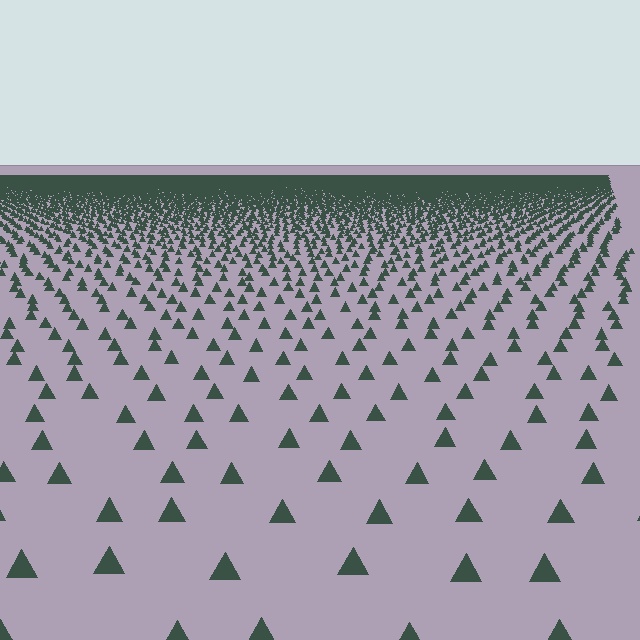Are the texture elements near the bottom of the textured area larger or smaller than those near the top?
Larger. Near the bottom, elements are closer to the viewer and appear at a bigger on-screen size.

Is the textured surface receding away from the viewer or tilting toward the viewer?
The surface is receding away from the viewer. Texture elements get smaller and denser toward the top.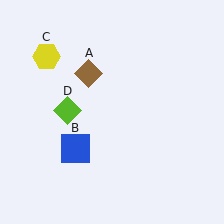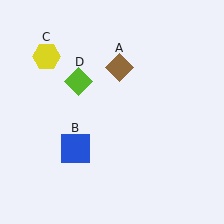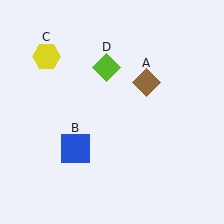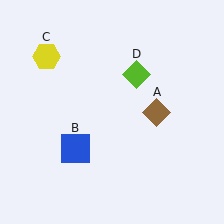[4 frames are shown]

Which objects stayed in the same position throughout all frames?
Blue square (object B) and yellow hexagon (object C) remained stationary.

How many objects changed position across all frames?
2 objects changed position: brown diamond (object A), lime diamond (object D).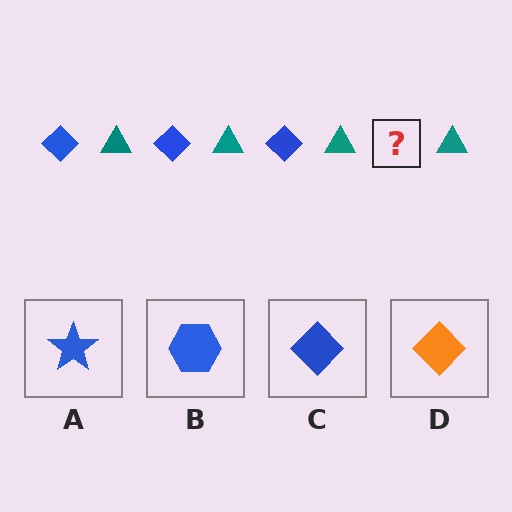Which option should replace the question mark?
Option C.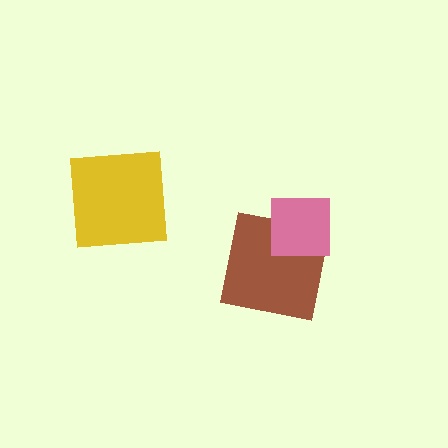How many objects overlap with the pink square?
1 object overlaps with the pink square.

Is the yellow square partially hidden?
No, no other shape covers it.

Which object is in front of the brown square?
The pink square is in front of the brown square.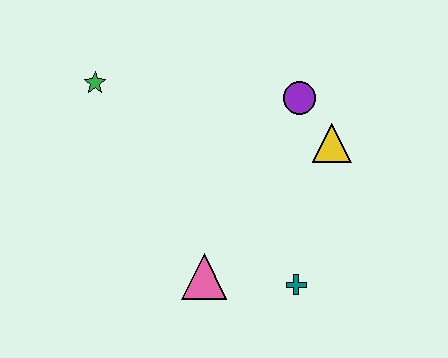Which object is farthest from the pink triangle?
The green star is farthest from the pink triangle.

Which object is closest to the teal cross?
The pink triangle is closest to the teal cross.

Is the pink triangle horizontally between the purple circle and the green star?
Yes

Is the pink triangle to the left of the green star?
No